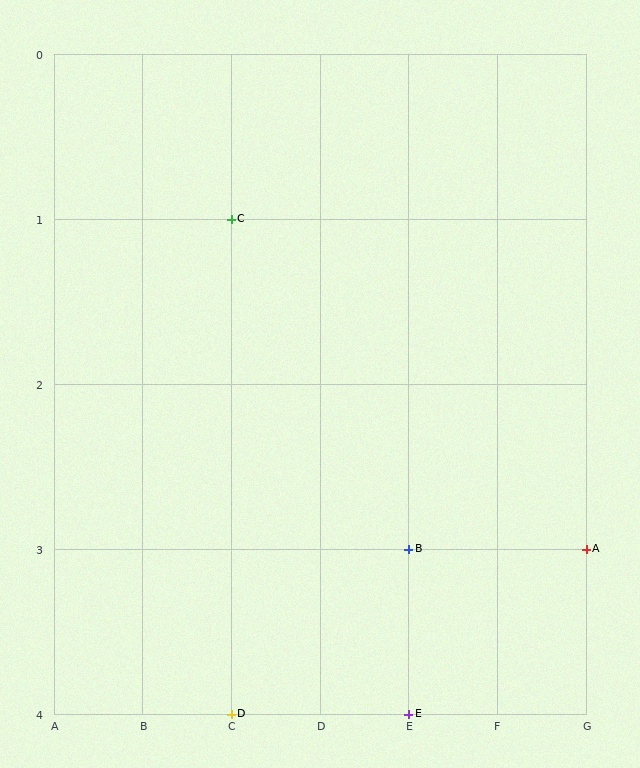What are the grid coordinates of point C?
Point C is at grid coordinates (C, 1).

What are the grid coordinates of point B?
Point B is at grid coordinates (E, 3).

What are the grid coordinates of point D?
Point D is at grid coordinates (C, 4).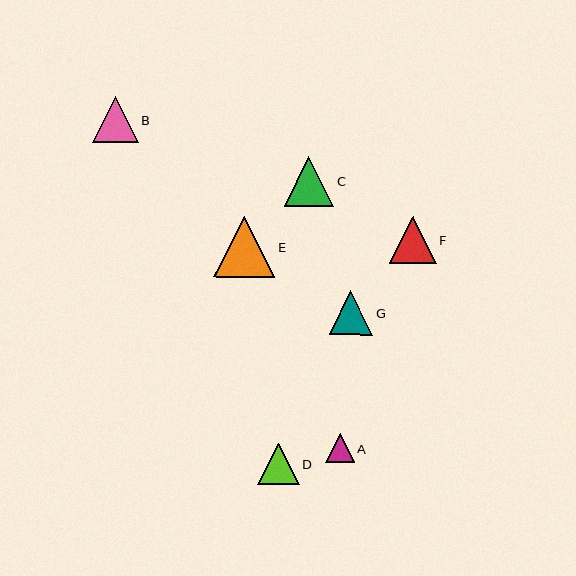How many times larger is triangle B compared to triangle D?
Triangle B is approximately 1.1 times the size of triangle D.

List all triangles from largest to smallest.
From largest to smallest: E, C, F, B, G, D, A.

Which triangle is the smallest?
Triangle A is the smallest with a size of approximately 28 pixels.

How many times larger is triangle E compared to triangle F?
Triangle E is approximately 1.3 times the size of triangle F.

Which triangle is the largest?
Triangle E is the largest with a size of approximately 62 pixels.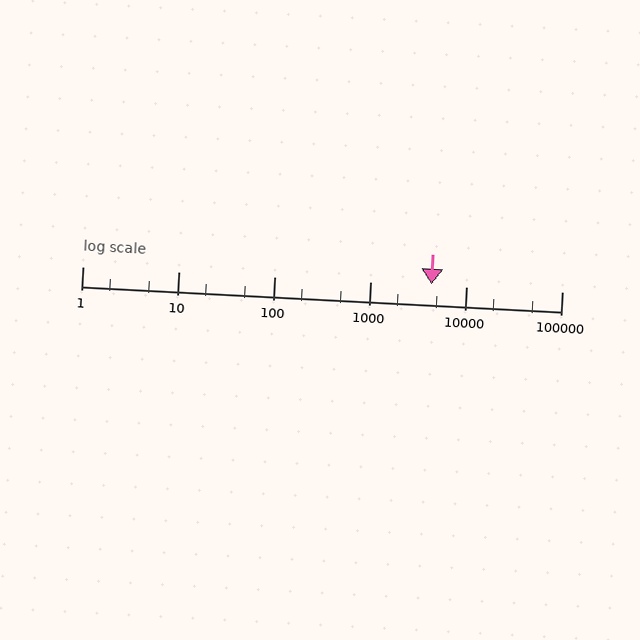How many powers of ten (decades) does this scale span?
The scale spans 5 decades, from 1 to 100000.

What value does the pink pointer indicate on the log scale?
The pointer indicates approximately 4400.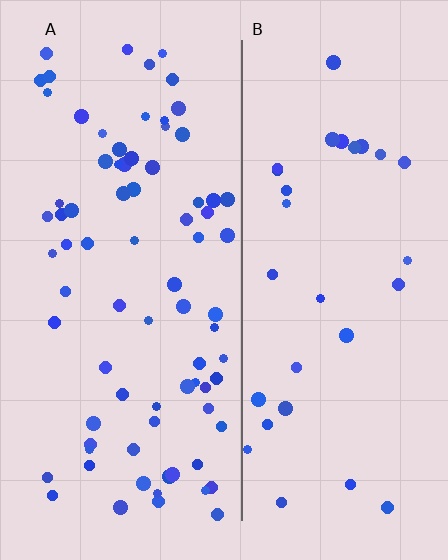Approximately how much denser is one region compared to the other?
Approximately 2.6× — region A over region B.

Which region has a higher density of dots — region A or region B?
A (the left).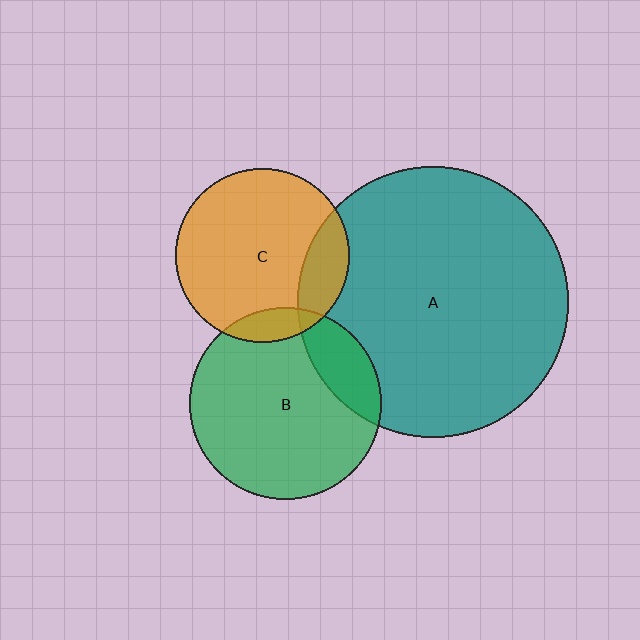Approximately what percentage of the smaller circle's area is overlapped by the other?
Approximately 20%.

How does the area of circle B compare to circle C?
Approximately 1.2 times.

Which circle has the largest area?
Circle A (teal).